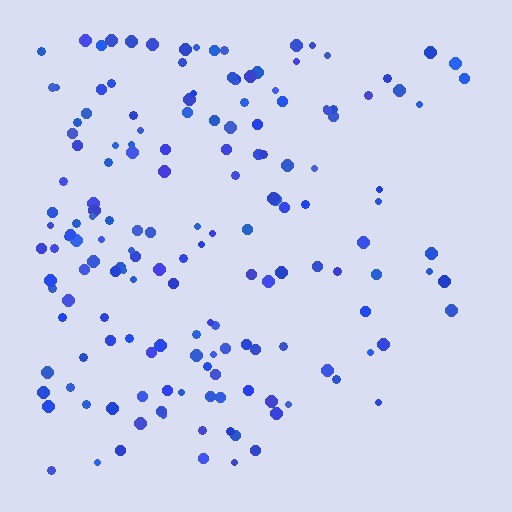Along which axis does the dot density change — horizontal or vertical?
Horizontal.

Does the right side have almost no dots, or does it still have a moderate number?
Still a moderate number, just noticeably fewer than the left.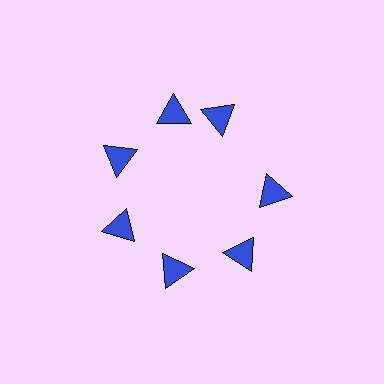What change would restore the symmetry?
The symmetry would be restored by rotating it back into even spacing with its neighbors so that all 7 triangles sit at equal angles and equal distance from the center.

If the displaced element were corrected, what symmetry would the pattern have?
It would have 7-fold rotational symmetry — the pattern would map onto itself every 51 degrees.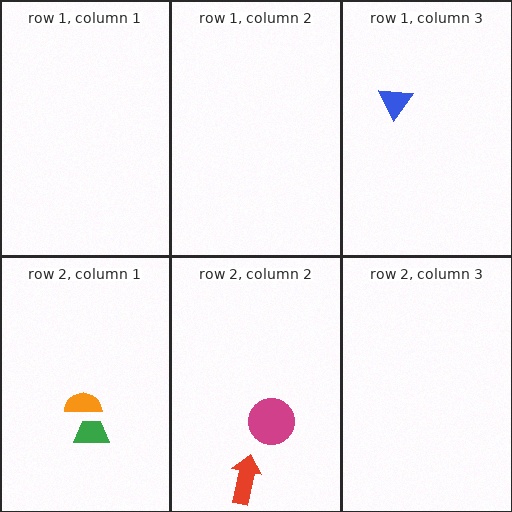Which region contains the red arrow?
The row 2, column 2 region.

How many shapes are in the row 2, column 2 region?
2.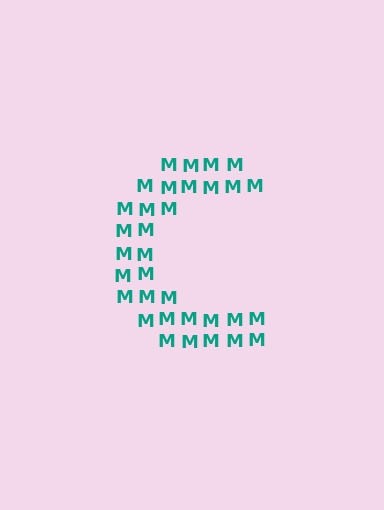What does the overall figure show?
The overall figure shows the letter C.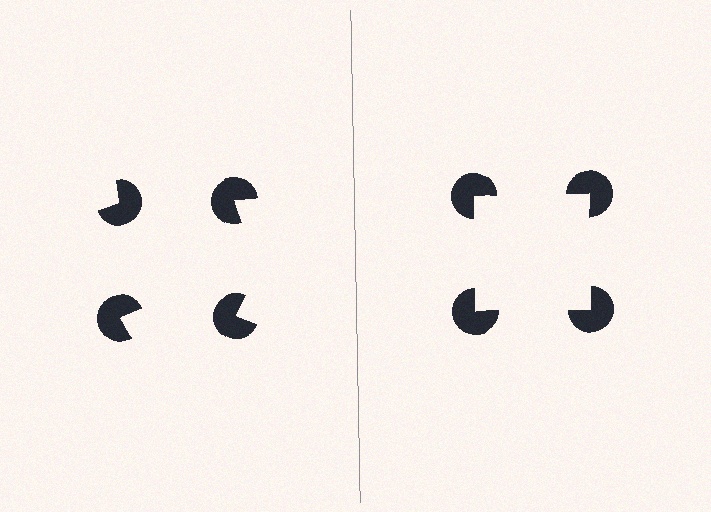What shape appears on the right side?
An illusory square.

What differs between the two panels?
The pac-man discs are positioned identically on both sides; only the wedge orientations differ. On the right they align to a square; on the left they are misaligned.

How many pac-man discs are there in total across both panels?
8 — 4 on each side.